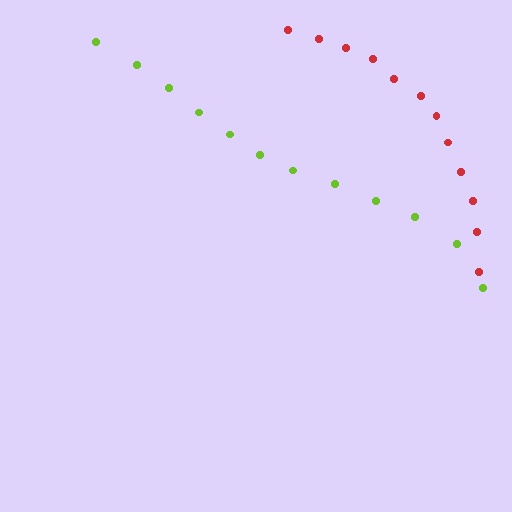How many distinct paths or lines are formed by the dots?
There are 2 distinct paths.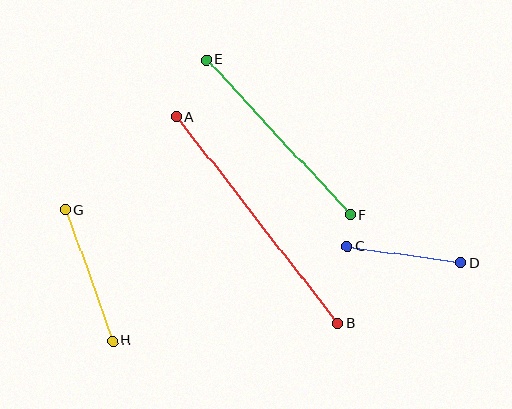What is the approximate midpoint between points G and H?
The midpoint is at approximately (89, 275) pixels.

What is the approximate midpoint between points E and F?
The midpoint is at approximately (279, 137) pixels.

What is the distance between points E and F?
The distance is approximately 211 pixels.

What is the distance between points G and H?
The distance is approximately 139 pixels.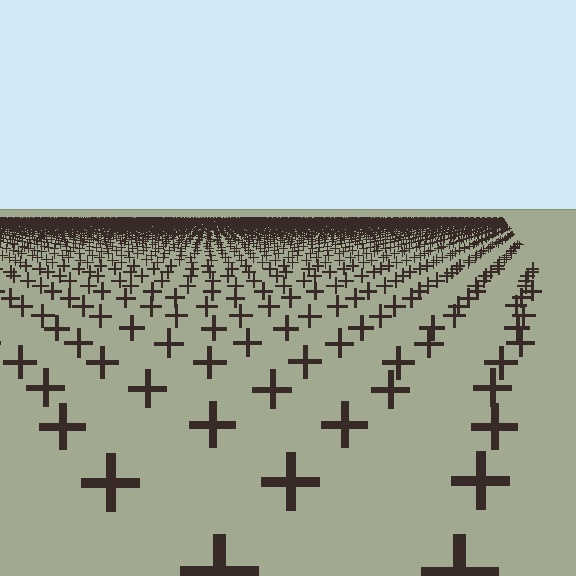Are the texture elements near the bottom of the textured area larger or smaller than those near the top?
Larger. Near the bottom, elements are closer to the viewer and appear at a bigger on-screen size.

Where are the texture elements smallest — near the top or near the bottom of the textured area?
Near the top.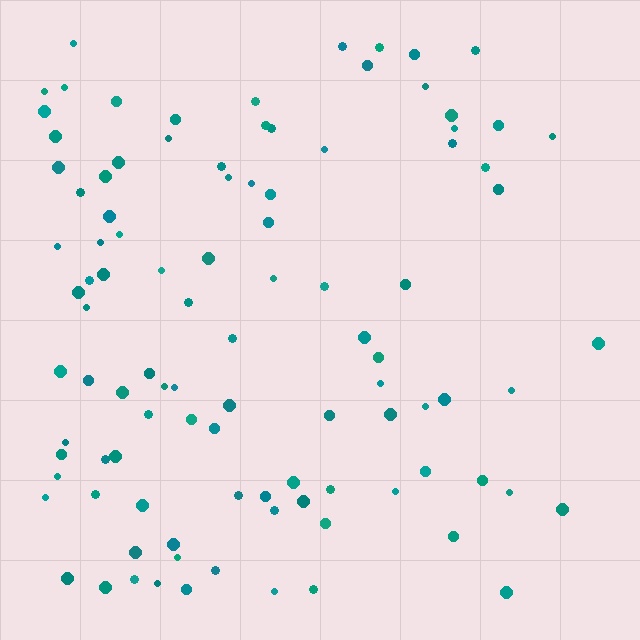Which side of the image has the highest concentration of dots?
The left.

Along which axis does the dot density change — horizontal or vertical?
Horizontal.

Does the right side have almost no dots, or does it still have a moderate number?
Still a moderate number, just noticeably fewer than the left.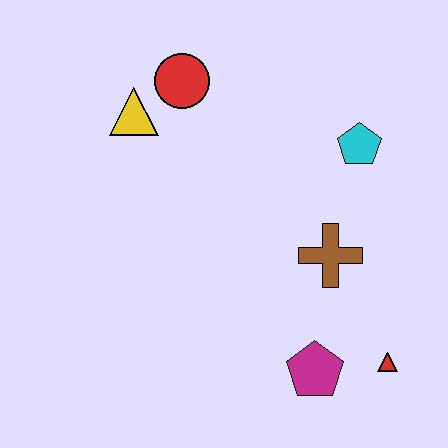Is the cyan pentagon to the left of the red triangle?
Yes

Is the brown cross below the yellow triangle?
Yes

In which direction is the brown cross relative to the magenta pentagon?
The brown cross is above the magenta pentagon.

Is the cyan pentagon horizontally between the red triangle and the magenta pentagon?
Yes